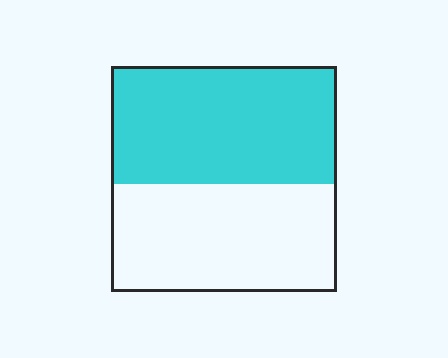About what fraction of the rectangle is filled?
About one half (1/2).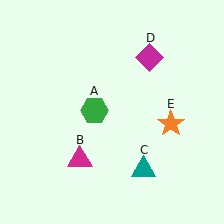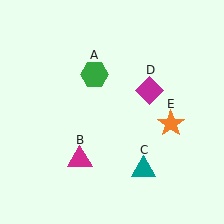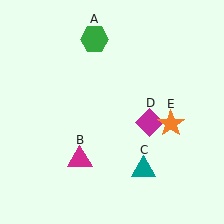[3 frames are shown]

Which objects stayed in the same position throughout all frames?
Magenta triangle (object B) and teal triangle (object C) and orange star (object E) remained stationary.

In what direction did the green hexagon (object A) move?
The green hexagon (object A) moved up.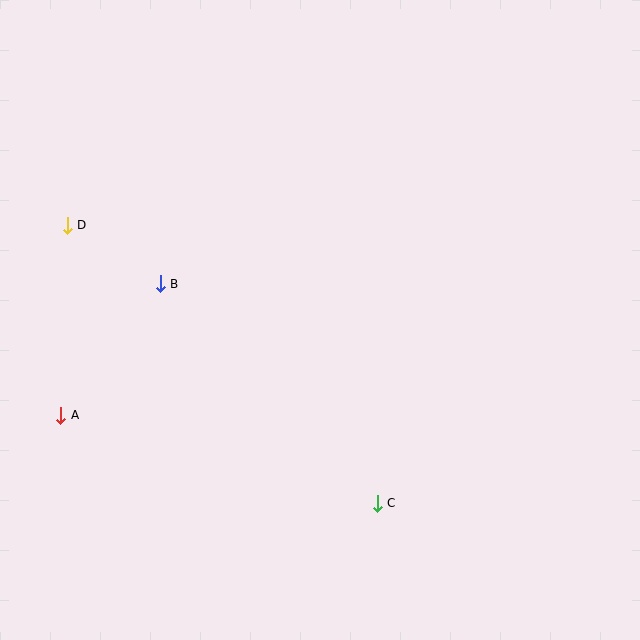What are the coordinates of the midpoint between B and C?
The midpoint between B and C is at (269, 394).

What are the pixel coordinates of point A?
Point A is at (61, 415).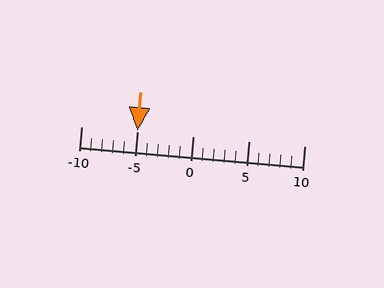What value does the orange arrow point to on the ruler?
The orange arrow points to approximately -5.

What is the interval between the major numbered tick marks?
The major tick marks are spaced 5 units apart.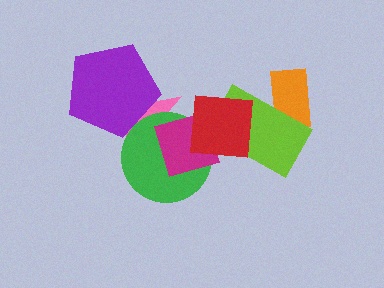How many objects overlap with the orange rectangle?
1 object overlaps with the orange rectangle.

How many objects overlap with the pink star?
3 objects overlap with the pink star.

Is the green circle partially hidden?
Yes, it is partially covered by another shape.